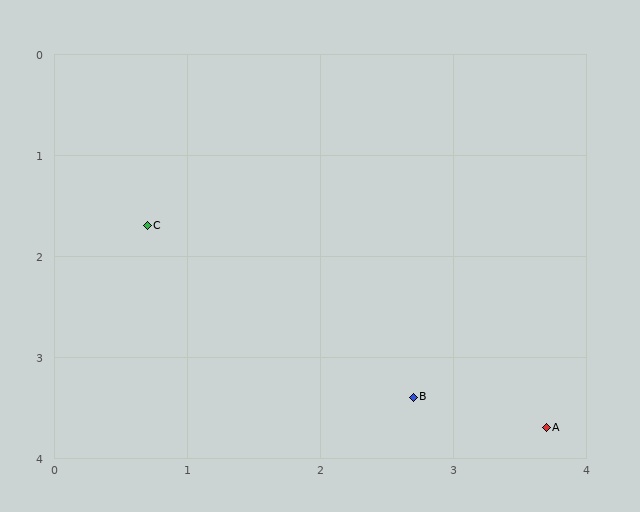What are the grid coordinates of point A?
Point A is at approximately (3.7, 3.7).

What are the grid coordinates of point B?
Point B is at approximately (2.7, 3.4).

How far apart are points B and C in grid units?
Points B and C are about 2.6 grid units apart.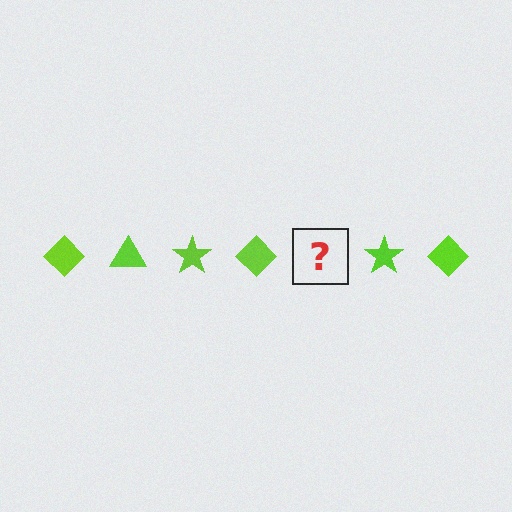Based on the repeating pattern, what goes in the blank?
The blank should be a lime triangle.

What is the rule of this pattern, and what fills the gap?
The rule is that the pattern cycles through diamond, triangle, star shapes in lime. The gap should be filled with a lime triangle.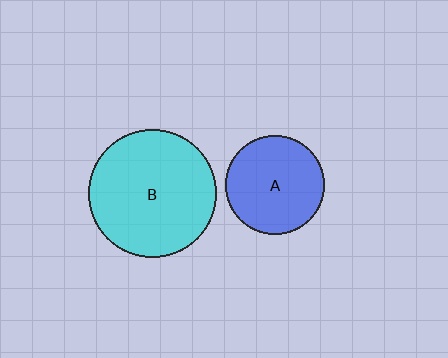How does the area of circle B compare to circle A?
Approximately 1.7 times.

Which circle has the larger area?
Circle B (cyan).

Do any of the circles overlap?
No, none of the circles overlap.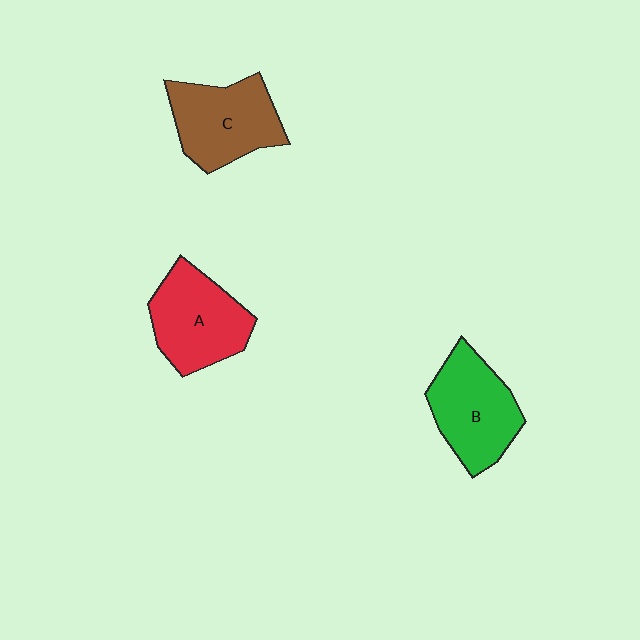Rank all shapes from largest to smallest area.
From largest to smallest: B (green), A (red), C (brown).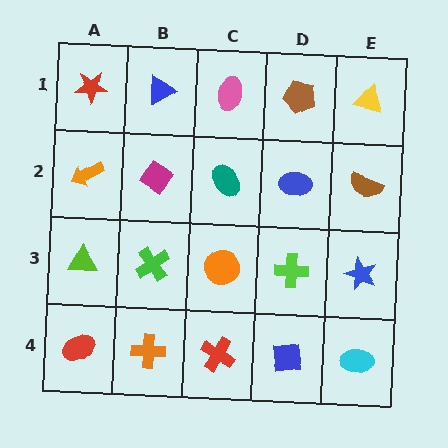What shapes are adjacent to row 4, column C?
An orange circle (row 3, column C), an orange cross (row 4, column B), a blue square (row 4, column D).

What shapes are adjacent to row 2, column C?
A pink ellipse (row 1, column C), an orange circle (row 3, column C), a magenta diamond (row 2, column B), a blue ellipse (row 2, column D).